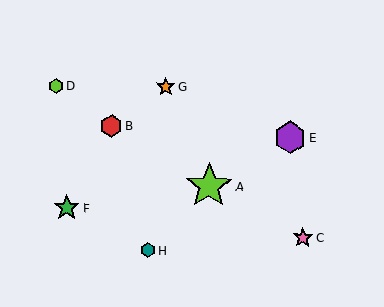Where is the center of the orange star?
The center of the orange star is at (166, 86).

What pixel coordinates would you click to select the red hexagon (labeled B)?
Click at (112, 126) to select the red hexagon B.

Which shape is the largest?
The lime star (labeled A) is the largest.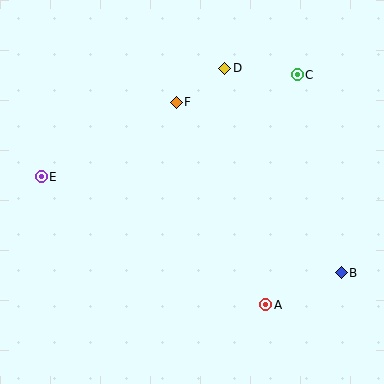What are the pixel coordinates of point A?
Point A is at (265, 305).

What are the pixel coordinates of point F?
Point F is at (176, 102).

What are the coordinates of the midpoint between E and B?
The midpoint between E and B is at (191, 225).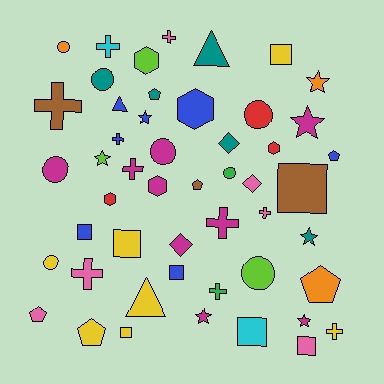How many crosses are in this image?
There are 10 crosses.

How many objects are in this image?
There are 50 objects.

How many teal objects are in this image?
There are 5 teal objects.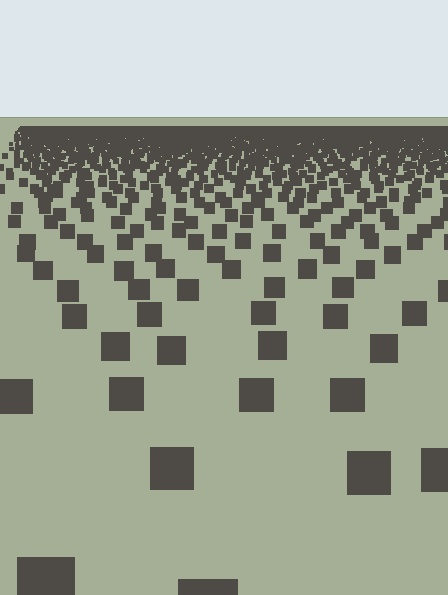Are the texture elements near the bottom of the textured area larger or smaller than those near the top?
Larger. Near the bottom, elements are closer to the viewer and appear at a bigger on-screen size.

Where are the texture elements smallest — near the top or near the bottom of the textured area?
Near the top.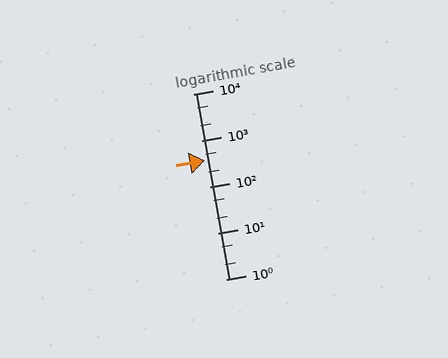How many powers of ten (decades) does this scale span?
The scale spans 4 decades, from 1 to 10000.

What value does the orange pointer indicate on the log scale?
The pointer indicates approximately 370.